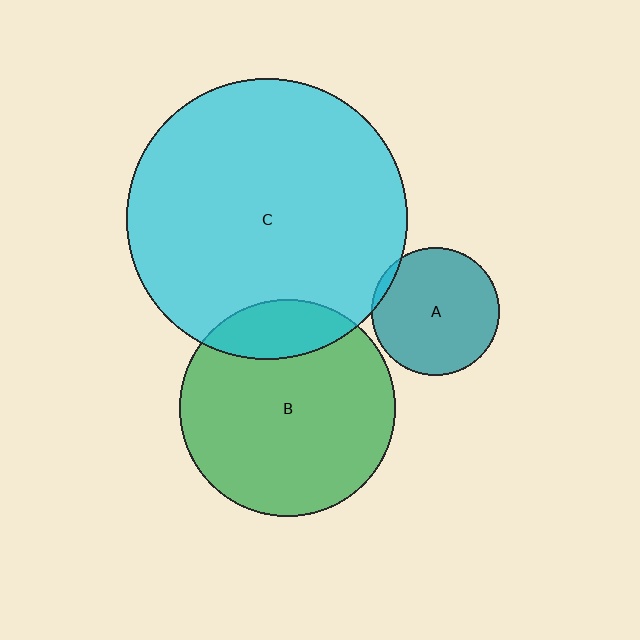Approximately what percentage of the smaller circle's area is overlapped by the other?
Approximately 5%.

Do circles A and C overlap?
Yes.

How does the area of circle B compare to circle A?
Approximately 2.8 times.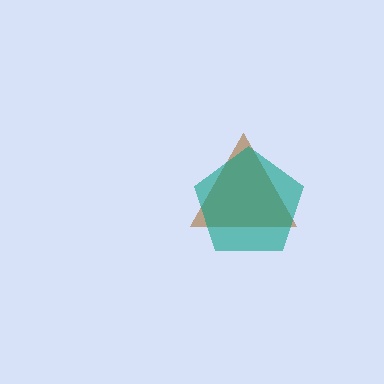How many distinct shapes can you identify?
There are 2 distinct shapes: a brown triangle, a teal pentagon.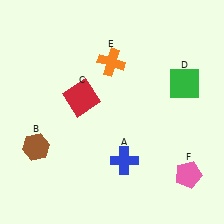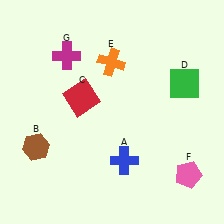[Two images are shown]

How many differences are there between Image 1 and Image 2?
There is 1 difference between the two images.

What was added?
A magenta cross (G) was added in Image 2.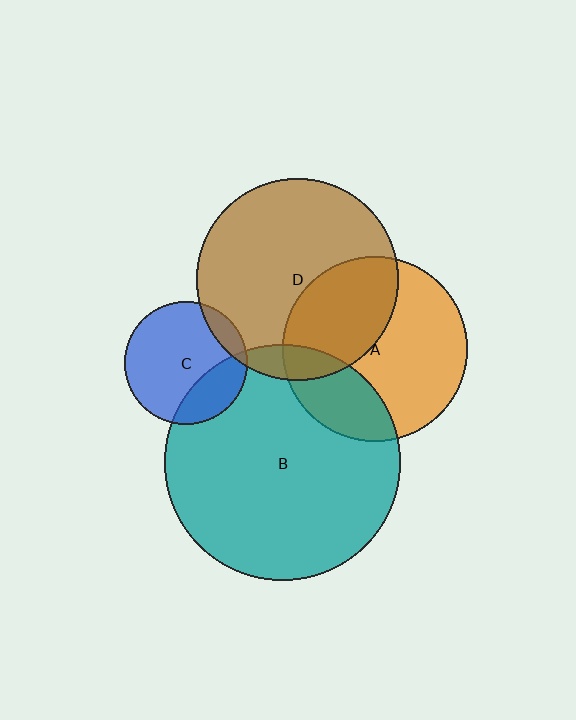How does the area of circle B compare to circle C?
Approximately 3.7 times.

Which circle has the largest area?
Circle B (teal).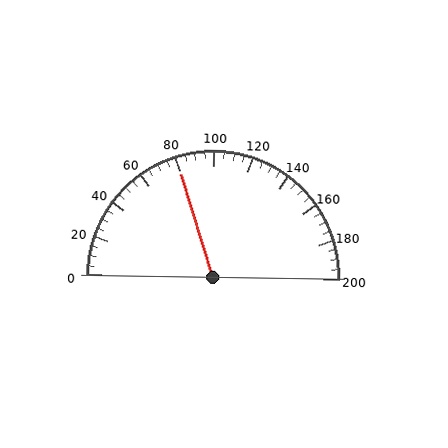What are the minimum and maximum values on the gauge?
The gauge ranges from 0 to 200.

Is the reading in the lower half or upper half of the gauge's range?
The reading is in the lower half of the range (0 to 200).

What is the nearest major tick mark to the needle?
The nearest major tick mark is 80.